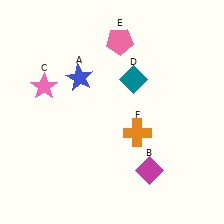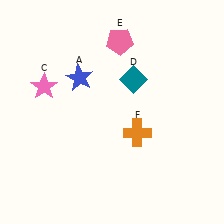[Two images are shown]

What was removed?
The magenta diamond (B) was removed in Image 2.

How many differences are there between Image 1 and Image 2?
There is 1 difference between the two images.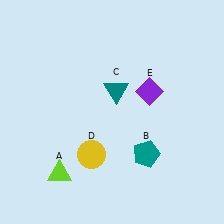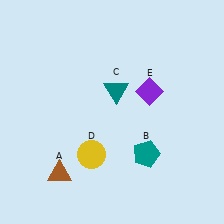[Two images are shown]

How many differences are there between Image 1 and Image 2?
There is 1 difference between the two images.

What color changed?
The triangle (A) changed from lime in Image 1 to brown in Image 2.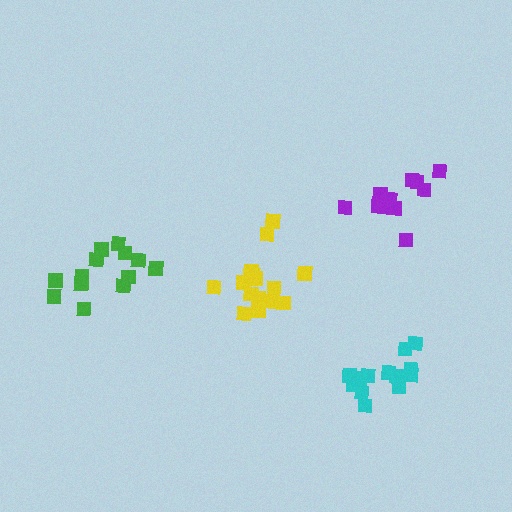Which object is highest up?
The purple cluster is topmost.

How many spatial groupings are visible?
There are 4 spatial groupings.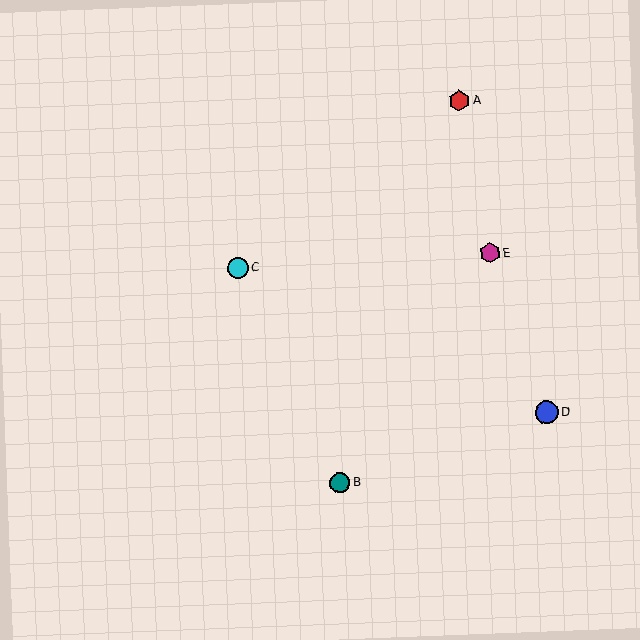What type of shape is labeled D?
Shape D is a blue circle.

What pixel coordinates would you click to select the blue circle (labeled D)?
Click at (546, 412) to select the blue circle D.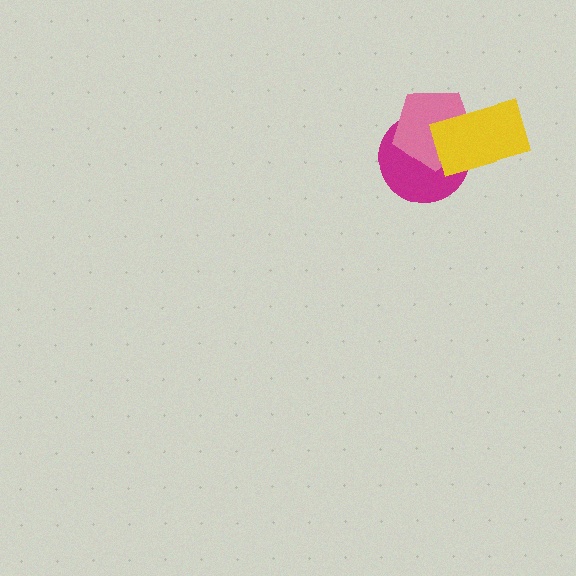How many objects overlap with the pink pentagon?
2 objects overlap with the pink pentagon.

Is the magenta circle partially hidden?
Yes, it is partially covered by another shape.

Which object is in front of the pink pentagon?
The yellow rectangle is in front of the pink pentagon.